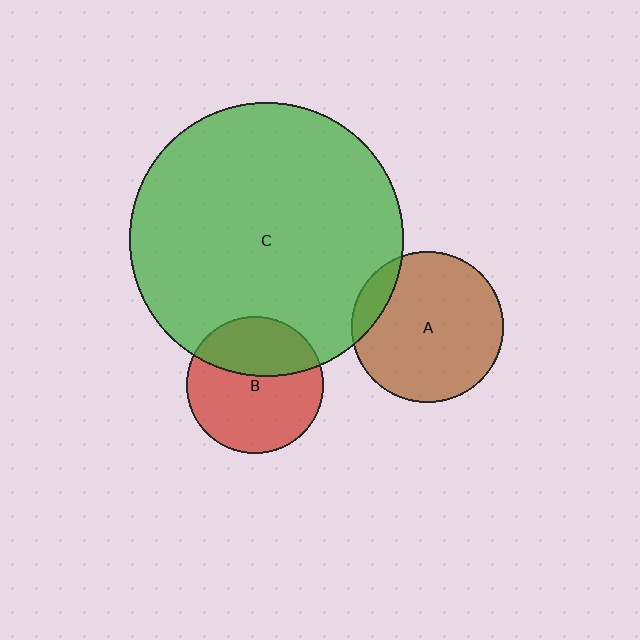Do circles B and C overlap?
Yes.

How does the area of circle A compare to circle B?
Approximately 1.2 times.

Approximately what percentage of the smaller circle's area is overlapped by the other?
Approximately 35%.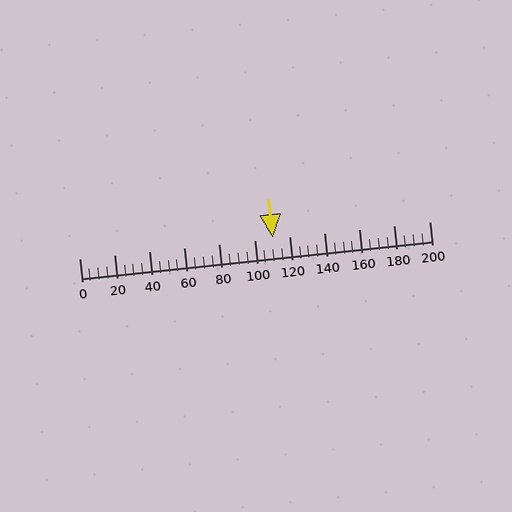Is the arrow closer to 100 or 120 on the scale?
The arrow is closer to 120.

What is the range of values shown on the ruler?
The ruler shows values from 0 to 200.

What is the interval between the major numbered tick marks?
The major tick marks are spaced 20 units apart.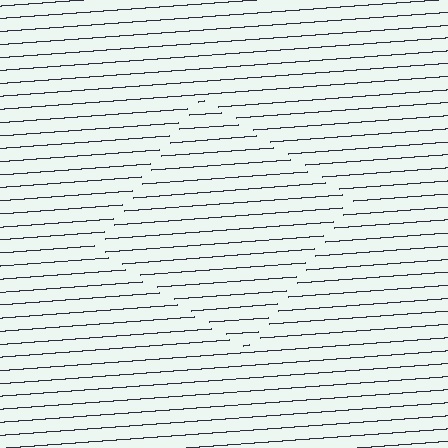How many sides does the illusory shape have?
4 sides — the line-ends trace a square.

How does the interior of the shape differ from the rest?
The interior of the shape contains the same grating, shifted by half a period — the contour is defined by the phase discontinuity where line-ends from the inner and outer gratings abut.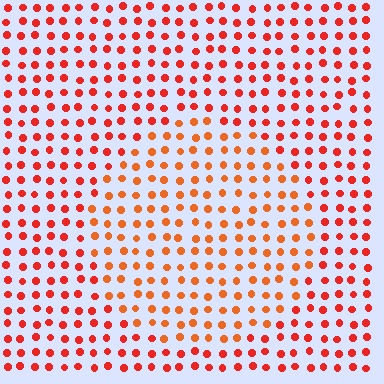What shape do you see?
I see a circle.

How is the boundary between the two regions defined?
The boundary is defined purely by a slight shift in hue (about 21 degrees). Spacing, size, and orientation are identical on both sides.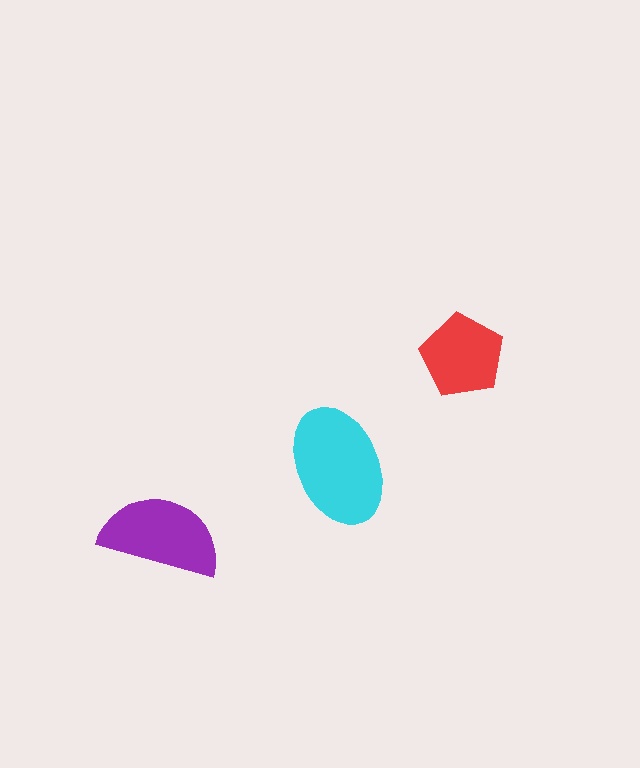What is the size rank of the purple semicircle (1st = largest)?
2nd.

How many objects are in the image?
There are 3 objects in the image.